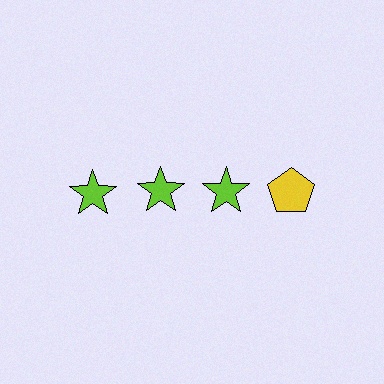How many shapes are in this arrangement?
There are 4 shapes arranged in a grid pattern.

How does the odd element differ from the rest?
It differs in both color (yellow instead of lime) and shape (pentagon instead of star).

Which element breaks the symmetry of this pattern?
The yellow pentagon in the top row, second from right column breaks the symmetry. All other shapes are lime stars.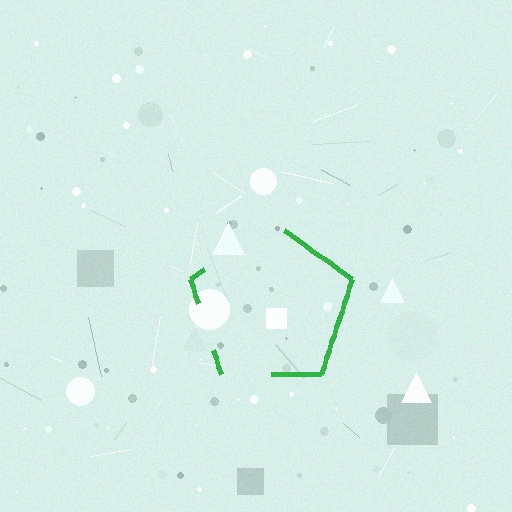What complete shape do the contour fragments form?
The contour fragments form a pentagon.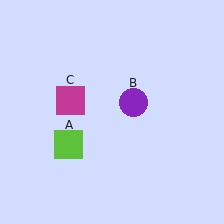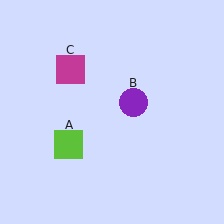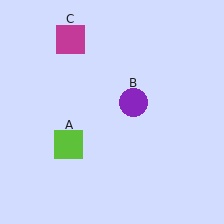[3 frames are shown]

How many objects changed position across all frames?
1 object changed position: magenta square (object C).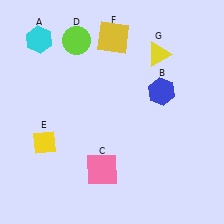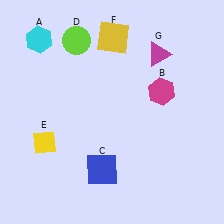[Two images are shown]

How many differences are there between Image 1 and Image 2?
There are 3 differences between the two images.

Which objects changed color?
B changed from blue to magenta. C changed from pink to blue. G changed from yellow to magenta.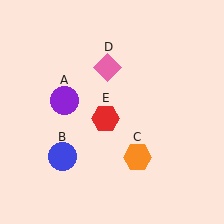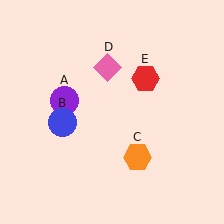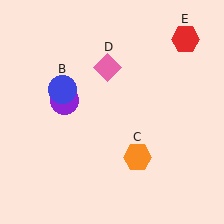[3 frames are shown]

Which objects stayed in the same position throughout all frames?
Purple circle (object A) and orange hexagon (object C) and pink diamond (object D) remained stationary.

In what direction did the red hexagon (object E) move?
The red hexagon (object E) moved up and to the right.